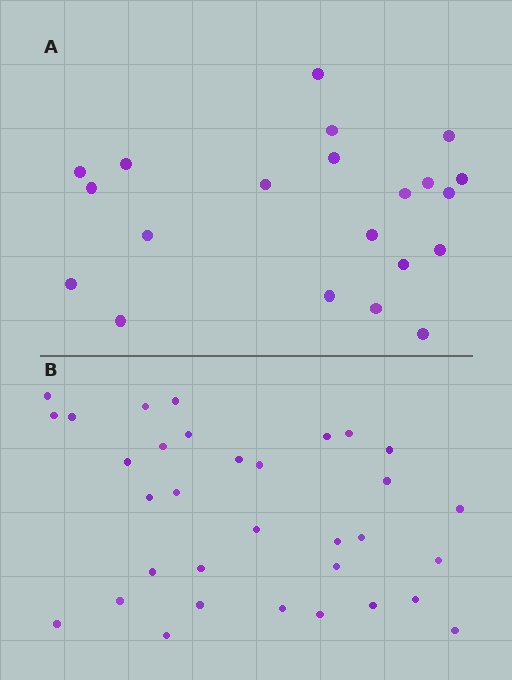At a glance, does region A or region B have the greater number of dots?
Region B (the bottom region) has more dots.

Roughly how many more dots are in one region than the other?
Region B has roughly 12 or so more dots than region A.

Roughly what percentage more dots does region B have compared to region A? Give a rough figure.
About 55% more.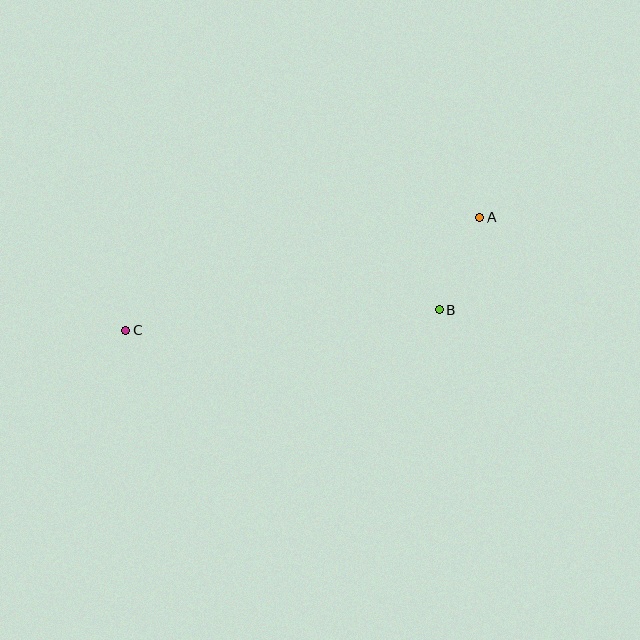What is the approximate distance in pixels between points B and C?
The distance between B and C is approximately 314 pixels.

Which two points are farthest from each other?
Points A and C are farthest from each other.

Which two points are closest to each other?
Points A and B are closest to each other.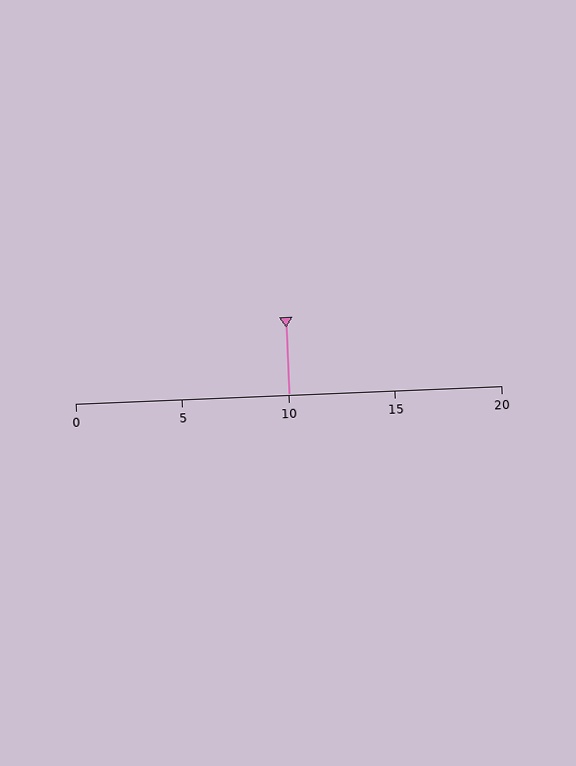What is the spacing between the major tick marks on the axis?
The major ticks are spaced 5 apart.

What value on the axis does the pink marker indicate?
The marker indicates approximately 10.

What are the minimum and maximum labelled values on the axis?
The axis runs from 0 to 20.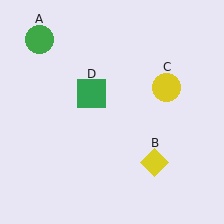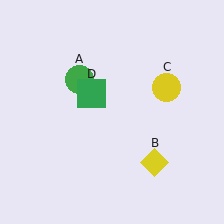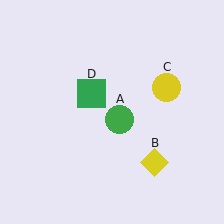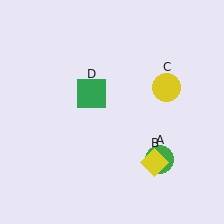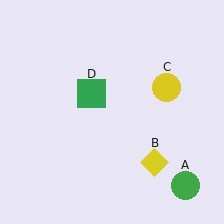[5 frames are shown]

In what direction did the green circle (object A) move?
The green circle (object A) moved down and to the right.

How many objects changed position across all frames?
1 object changed position: green circle (object A).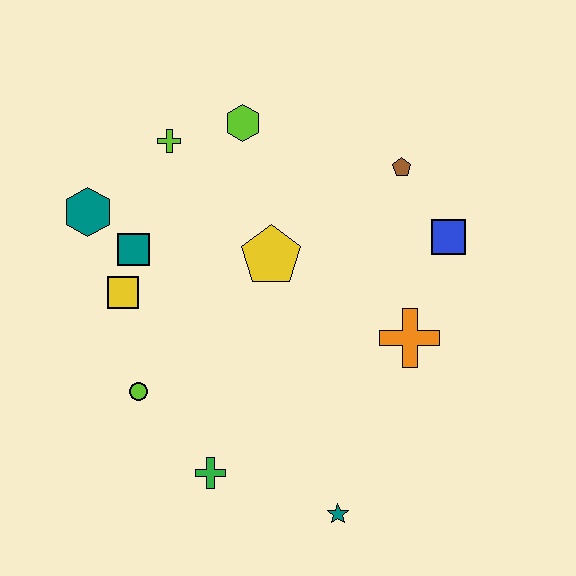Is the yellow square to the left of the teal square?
Yes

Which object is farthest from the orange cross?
The teal hexagon is farthest from the orange cross.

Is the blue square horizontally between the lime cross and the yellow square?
No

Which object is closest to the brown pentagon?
The blue square is closest to the brown pentagon.